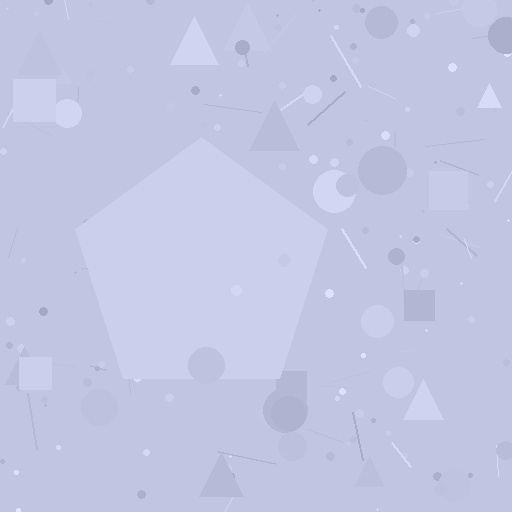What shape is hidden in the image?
A pentagon is hidden in the image.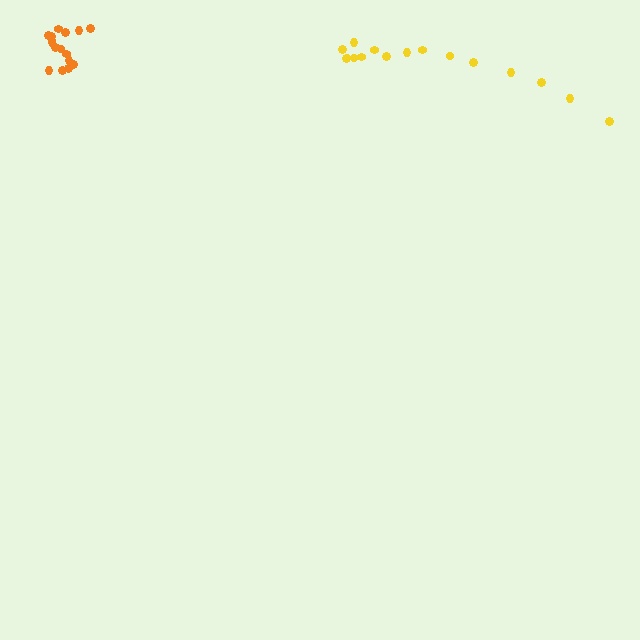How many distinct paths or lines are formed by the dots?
There are 2 distinct paths.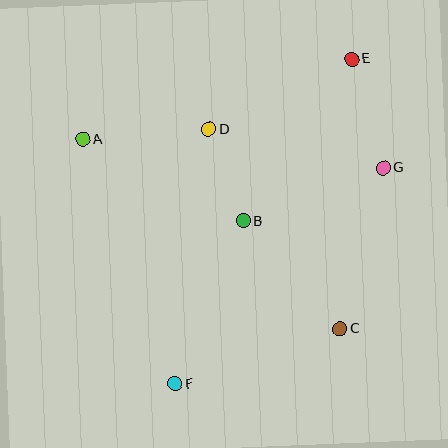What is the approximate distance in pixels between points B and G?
The distance between B and G is approximately 150 pixels.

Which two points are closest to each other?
Points B and D are closest to each other.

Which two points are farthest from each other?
Points E and F are farthest from each other.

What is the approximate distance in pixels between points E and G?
The distance between E and G is approximately 113 pixels.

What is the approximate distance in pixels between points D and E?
The distance between D and E is approximately 159 pixels.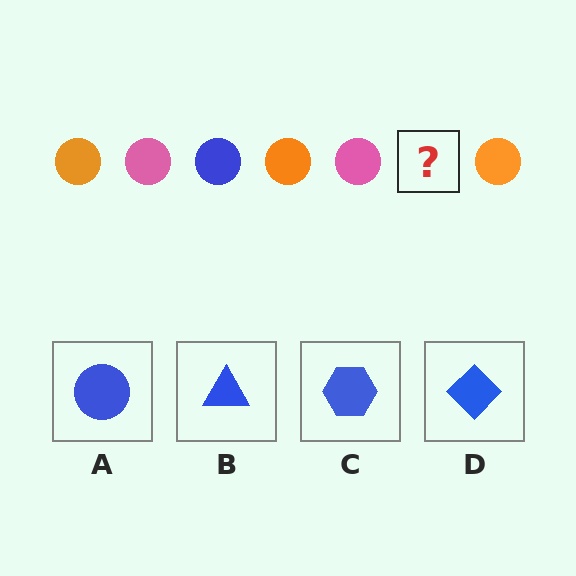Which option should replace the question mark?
Option A.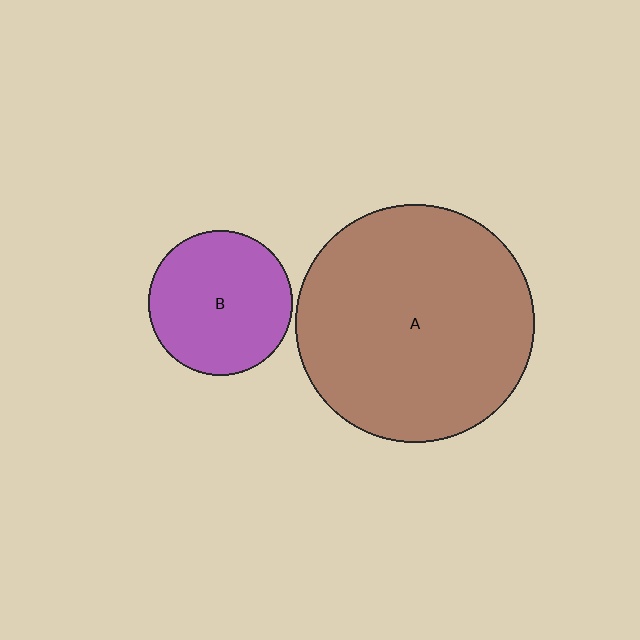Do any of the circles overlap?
No, none of the circles overlap.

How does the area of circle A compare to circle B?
Approximately 2.7 times.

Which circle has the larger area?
Circle A (brown).